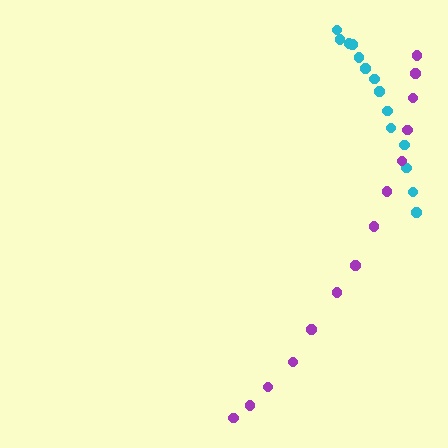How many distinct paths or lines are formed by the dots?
There are 2 distinct paths.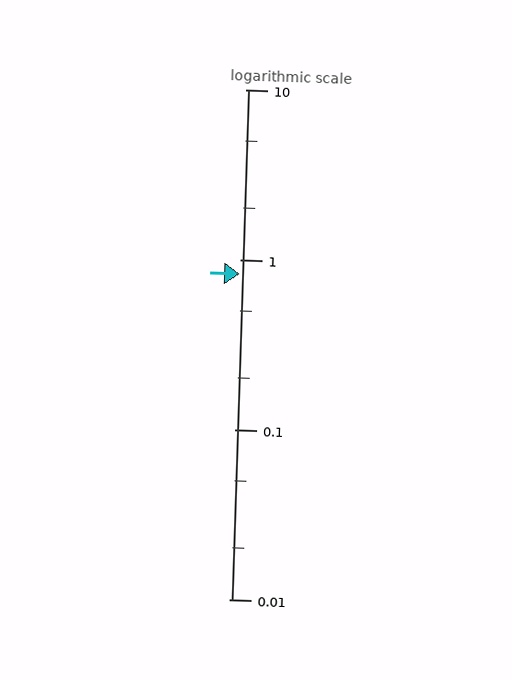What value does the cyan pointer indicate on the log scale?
The pointer indicates approximately 0.82.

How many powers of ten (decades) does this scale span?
The scale spans 3 decades, from 0.01 to 10.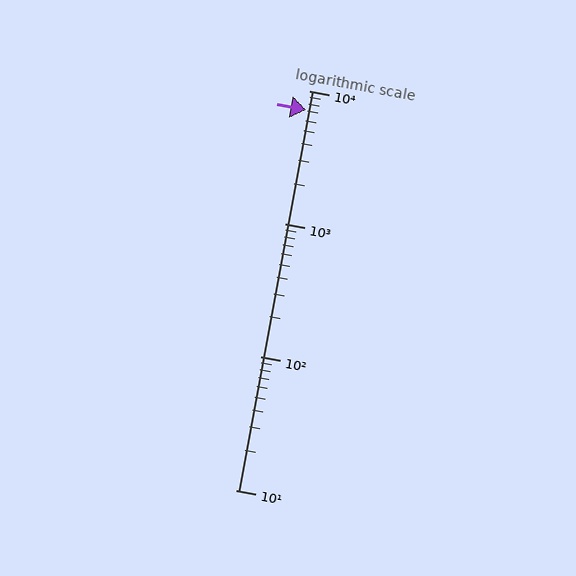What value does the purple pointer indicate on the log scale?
The pointer indicates approximately 7200.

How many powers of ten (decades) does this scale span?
The scale spans 3 decades, from 10 to 10000.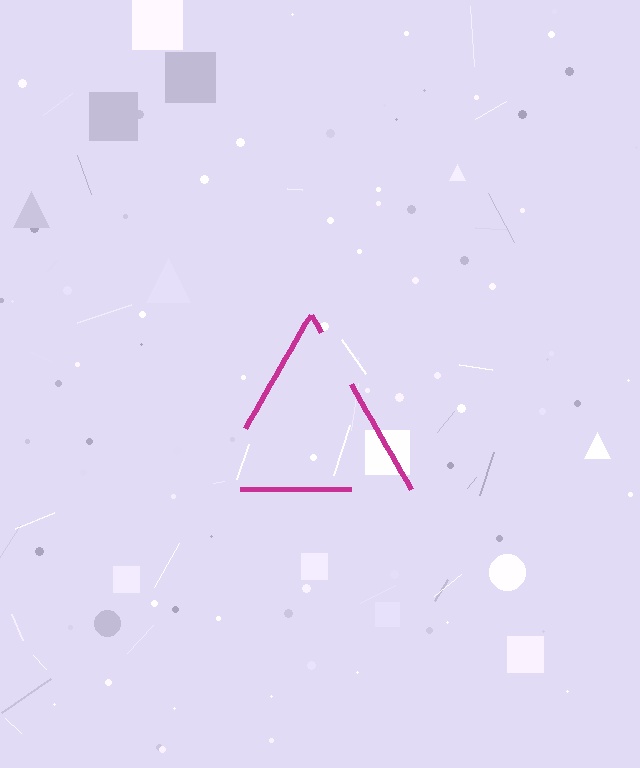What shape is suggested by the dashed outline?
The dashed outline suggests a triangle.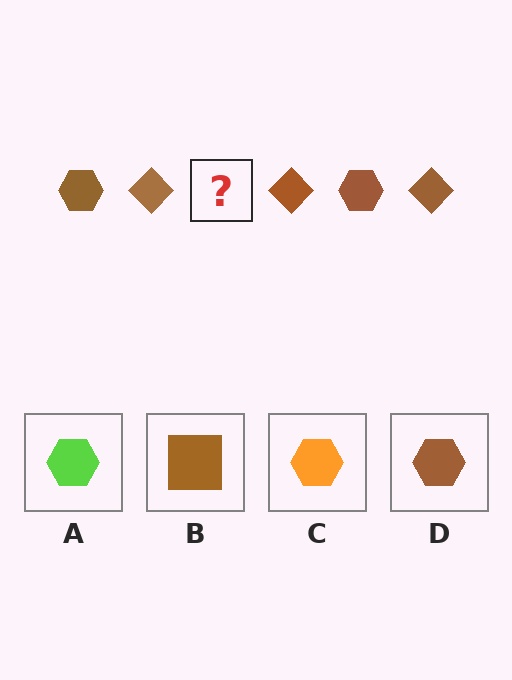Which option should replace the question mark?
Option D.